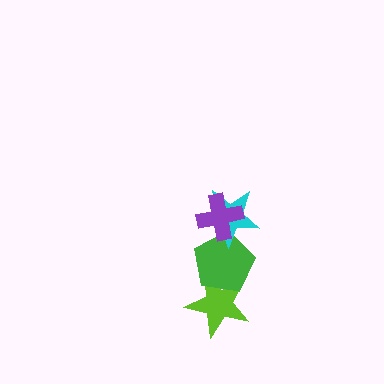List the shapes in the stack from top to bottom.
From top to bottom: the purple cross, the cyan star, the green pentagon, the lime star.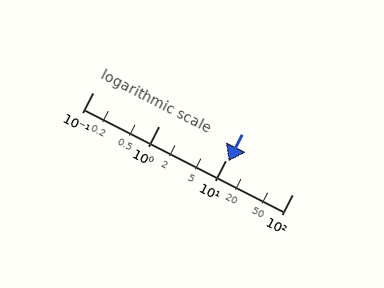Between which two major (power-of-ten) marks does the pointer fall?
The pointer is between 10 and 100.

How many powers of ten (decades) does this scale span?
The scale spans 3 decades, from 0.1 to 100.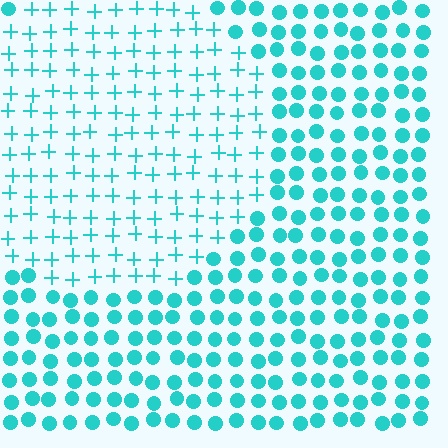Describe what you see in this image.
The image is filled with small cyan elements arranged in a uniform grid. A circle-shaped region contains plus signs, while the surrounding area contains circles. The boundary is defined purely by the change in element shape.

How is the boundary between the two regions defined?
The boundary is defined by a change in element shape: plus signs inside vs. circles outside. All elements share the same color and spacing.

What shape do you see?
I see a circle.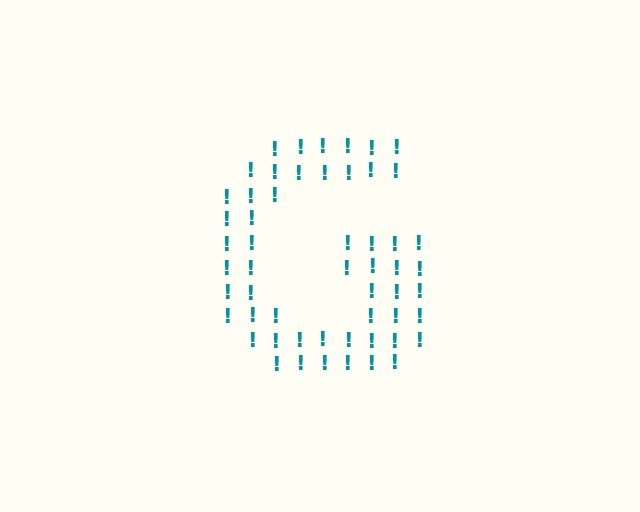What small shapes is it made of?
It is made of small exclamation marks.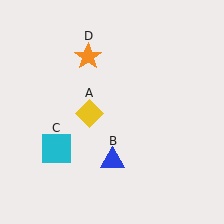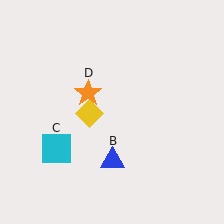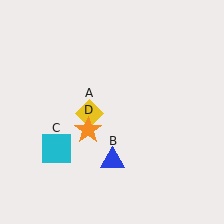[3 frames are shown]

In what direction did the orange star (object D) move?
The orange star (object D) moved down.